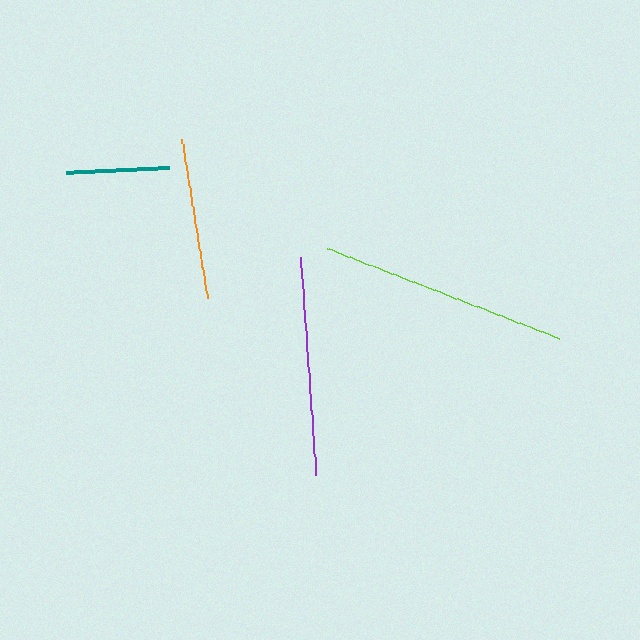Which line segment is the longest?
The lime line is the longest at approximately 250 pixels.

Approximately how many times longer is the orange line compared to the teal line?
The orange line is approximately 1.6 times the length of the teal line.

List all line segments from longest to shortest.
From longest to shortest: lime, purple, orange, teal.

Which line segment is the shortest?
The teal line is the shortest at approximately 103 pixels.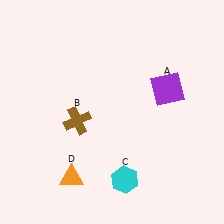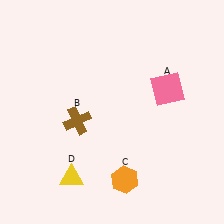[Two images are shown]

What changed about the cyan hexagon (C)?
In Image 1, C is cyan. In Image 2, it changed to orange.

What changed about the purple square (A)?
In Image 1, A is purple. In Image 2, it changed to pink.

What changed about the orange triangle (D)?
In Image 1, D is orange. In Image 2, it changed to yellow.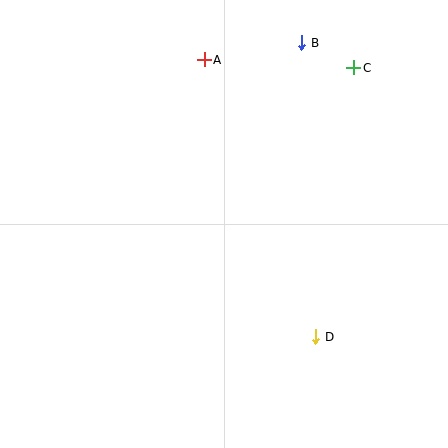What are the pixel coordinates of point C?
Point C is at (354, 68).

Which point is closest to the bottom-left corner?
Point D is closest to the bottom-left corner.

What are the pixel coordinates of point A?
Point A is at (204, 60).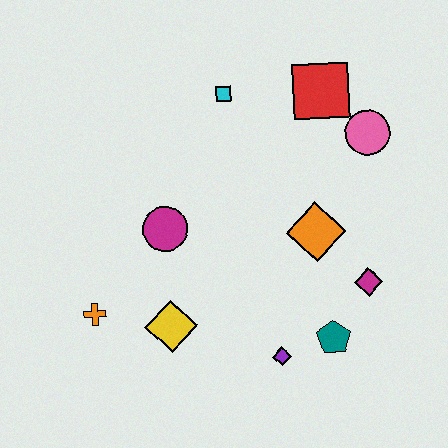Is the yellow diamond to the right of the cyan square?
No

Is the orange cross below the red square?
Yes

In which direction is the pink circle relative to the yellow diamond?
The pink circle is to the right of the yellow diamond.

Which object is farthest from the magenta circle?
The pink circle is farthest from the magenta circle.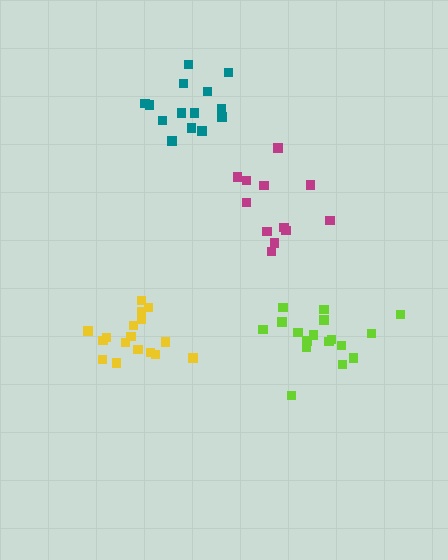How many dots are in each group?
Group 1: 12 dots, Group 2: 14 dots, Group 3: 17 dots, Group 4: 17 dots (60 total).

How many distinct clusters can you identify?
There are 4 distinct clusters.